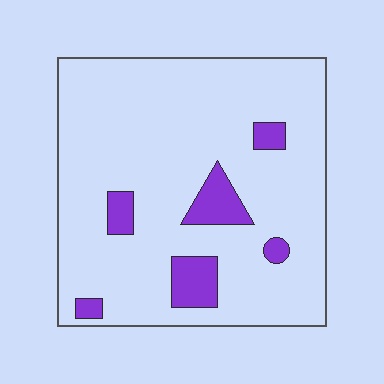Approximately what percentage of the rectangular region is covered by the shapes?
Approximately 10%.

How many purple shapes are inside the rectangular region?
6.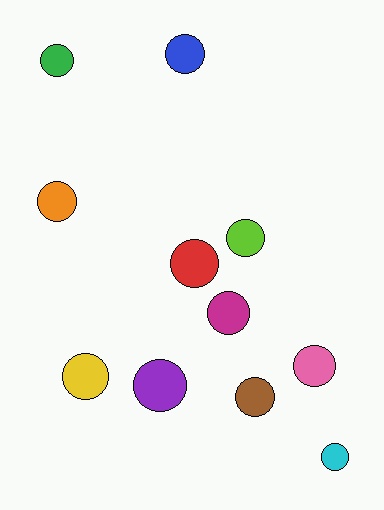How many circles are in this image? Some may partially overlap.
There are 11 circles.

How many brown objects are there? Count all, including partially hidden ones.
There is 1 brown object.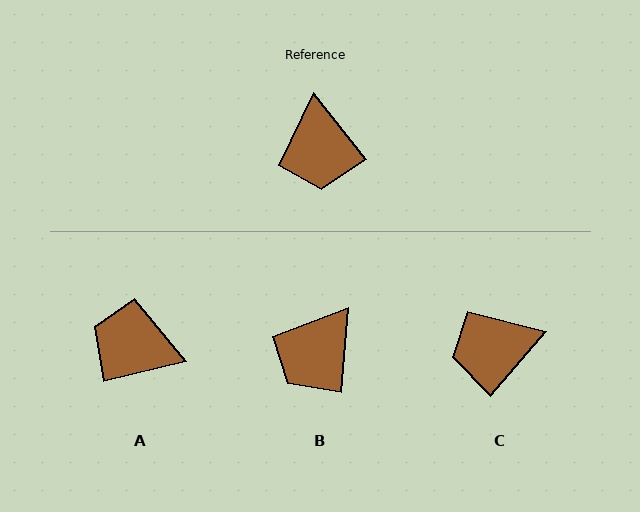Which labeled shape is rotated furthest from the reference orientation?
A, about 115 degrees away.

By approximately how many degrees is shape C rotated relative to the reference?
Approximately 79 degrees clockwise.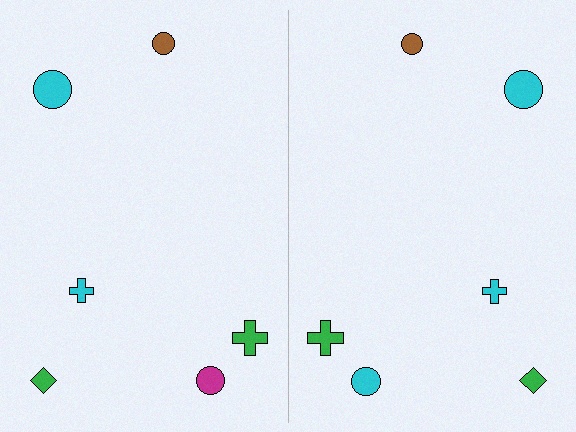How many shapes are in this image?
There are 12 shapes in this image.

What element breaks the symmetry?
The cyan circle on the right side breaks the symmetry — its mirror counterpart is magenta.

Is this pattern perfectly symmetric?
No, the pattern is not perfectly symmetric. The cyan circle on the right side breaks the symmetry — its mirror counterpart is magenta.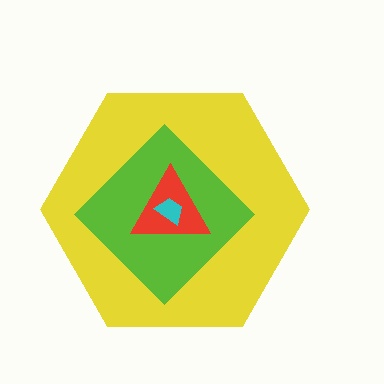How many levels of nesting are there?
4.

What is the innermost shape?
The cyan trapezoid.